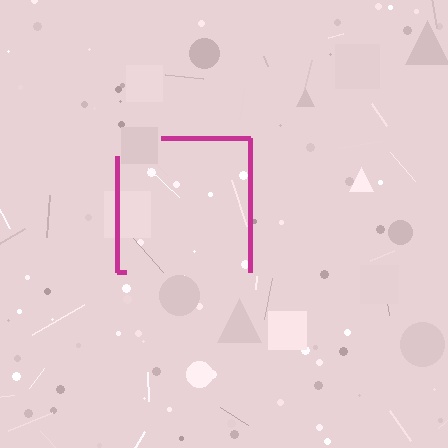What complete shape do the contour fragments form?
The contour fragments form a square.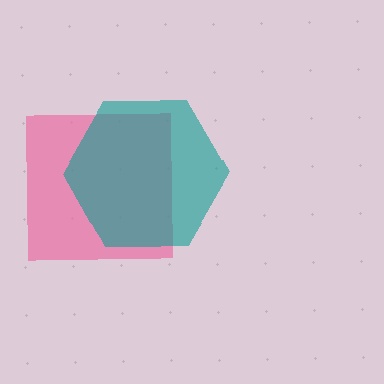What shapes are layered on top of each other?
The layered shapes are: a pink square, a teal hexagon.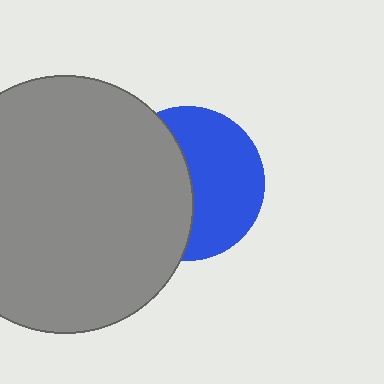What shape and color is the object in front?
The object in front is a gray circle.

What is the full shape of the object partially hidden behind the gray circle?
The partially hidden object is a blue circle.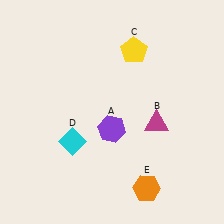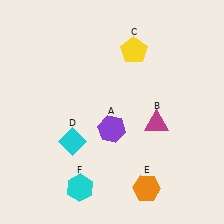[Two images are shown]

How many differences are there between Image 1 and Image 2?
There is 1 difference between the two images.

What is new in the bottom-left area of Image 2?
A cyan hexagon (F) was added in the bottom-left area of Image 2.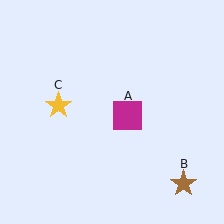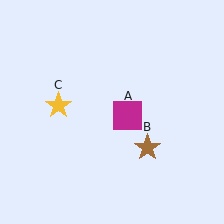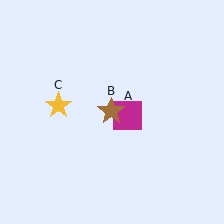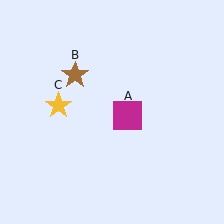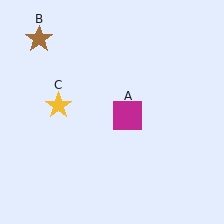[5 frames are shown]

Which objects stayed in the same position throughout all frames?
Magenta square (object A) and yellow star (object C) remained stationary.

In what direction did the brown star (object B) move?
The brown star (object B) moved up and to the left.